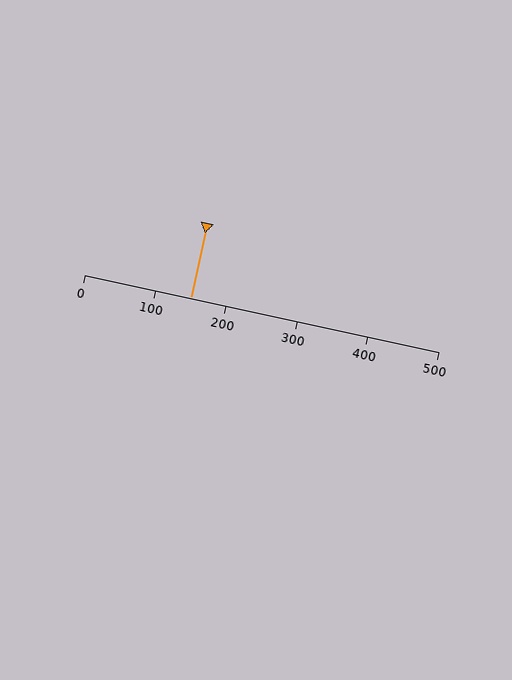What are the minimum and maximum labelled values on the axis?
The axis runs from 0 to 500.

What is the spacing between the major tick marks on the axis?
The major ticks are spaced 100 apart.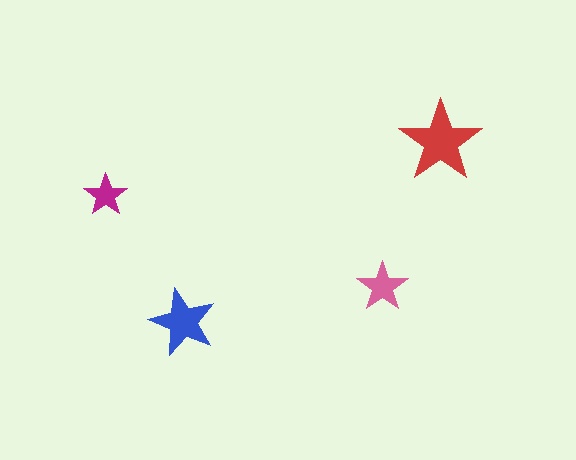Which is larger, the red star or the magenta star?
The red one.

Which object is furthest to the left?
The magenta star is leftmost.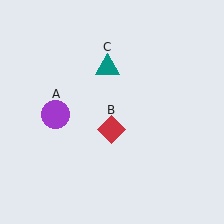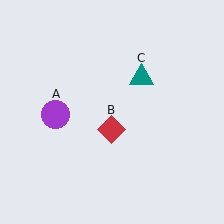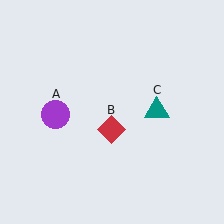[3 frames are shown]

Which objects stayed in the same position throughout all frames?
Purple circle (object A) and red diamond (object B) remained stationary.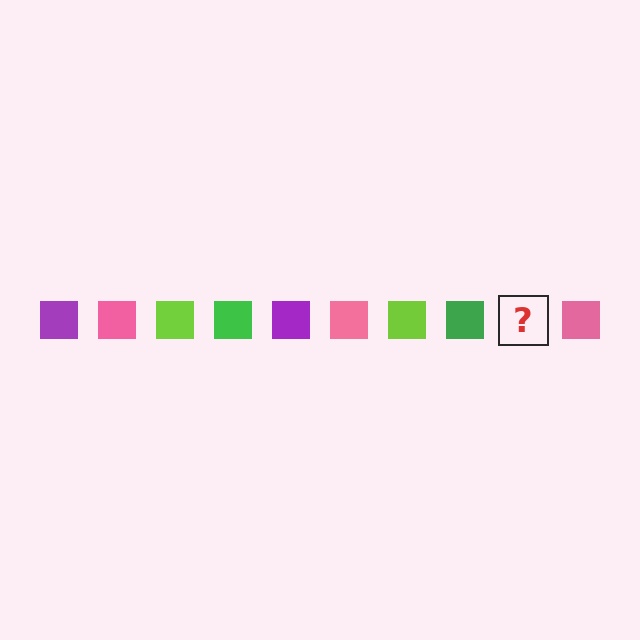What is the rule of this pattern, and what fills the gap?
The rule is that the pattern cycles through purple, pink, lime, green squares. The gap should be filled with a purple square.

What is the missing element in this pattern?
The missing element is a purple square.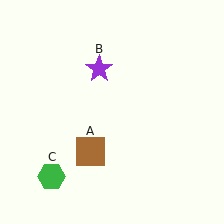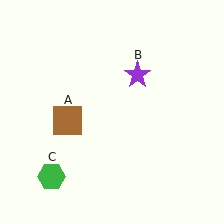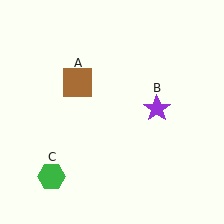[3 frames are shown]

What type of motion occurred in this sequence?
The brown square (object A), purple star (object B) rotated clockwise around the center of the scene.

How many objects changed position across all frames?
2 objects changed position: brown square (object A), purple star (object B).